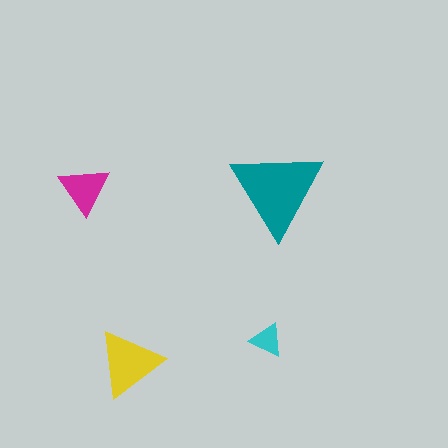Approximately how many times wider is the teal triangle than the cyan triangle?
About 2.5 times wider.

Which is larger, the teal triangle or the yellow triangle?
The teal one.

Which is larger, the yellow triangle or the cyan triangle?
The yellow one.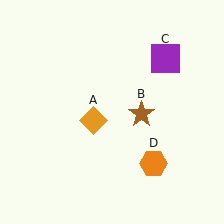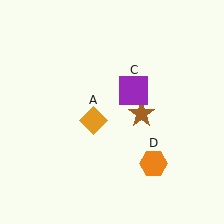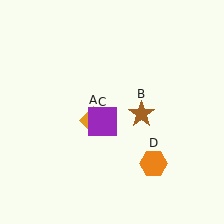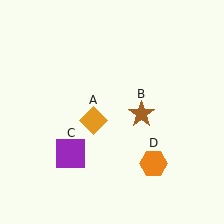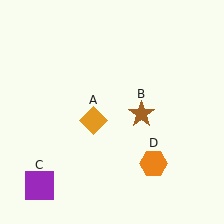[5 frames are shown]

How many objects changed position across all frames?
1 object changed position: purple square (object C).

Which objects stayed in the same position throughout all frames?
Orange diamond (object A) and brown star (object B) and orange hexagon (object D) remained stationary.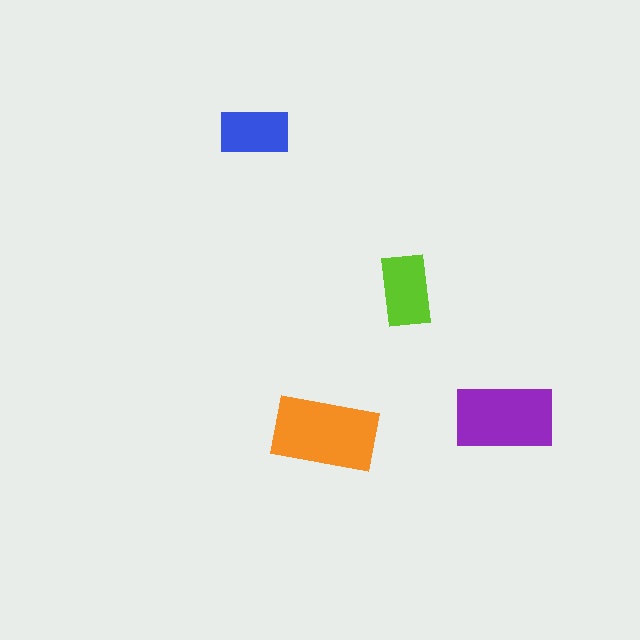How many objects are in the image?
There are 4 objects in the image.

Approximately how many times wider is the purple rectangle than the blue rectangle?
About 1.5 times wider.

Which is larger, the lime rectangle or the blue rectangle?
The lime one.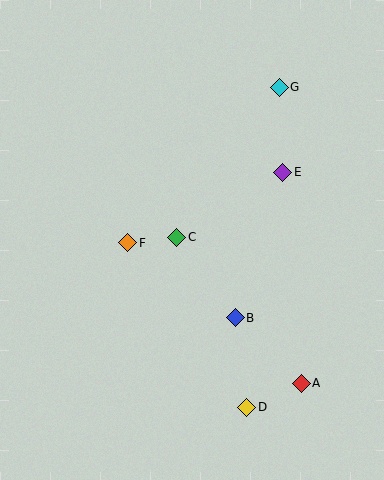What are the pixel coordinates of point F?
Point F is at (128, 243).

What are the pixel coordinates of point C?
Point C is at (177, 237).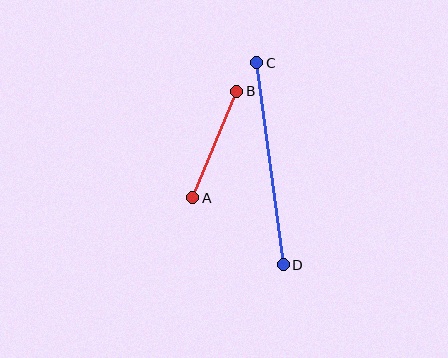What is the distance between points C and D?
The distance is approximately 204 pixels.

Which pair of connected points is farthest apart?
Points C and D are farthest apart.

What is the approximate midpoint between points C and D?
The midpoint is at approximately (270, 164) pixels.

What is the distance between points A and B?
The distance is approximately 115 pixels.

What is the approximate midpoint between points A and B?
The midpoint is at approximately (215, 145) pixels.